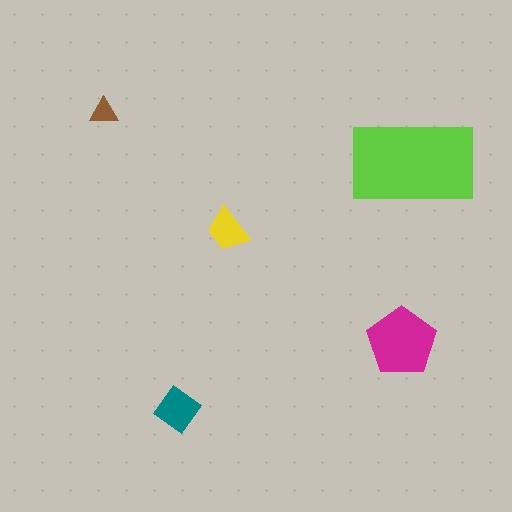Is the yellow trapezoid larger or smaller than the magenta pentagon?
Smaller.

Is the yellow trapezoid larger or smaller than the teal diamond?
Smaller.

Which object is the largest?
The lime rectangle.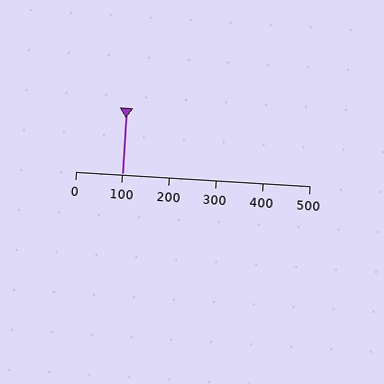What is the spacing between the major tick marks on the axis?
The major ticks are spaced 100 apart.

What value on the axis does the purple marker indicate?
The marker indicates approximately 100.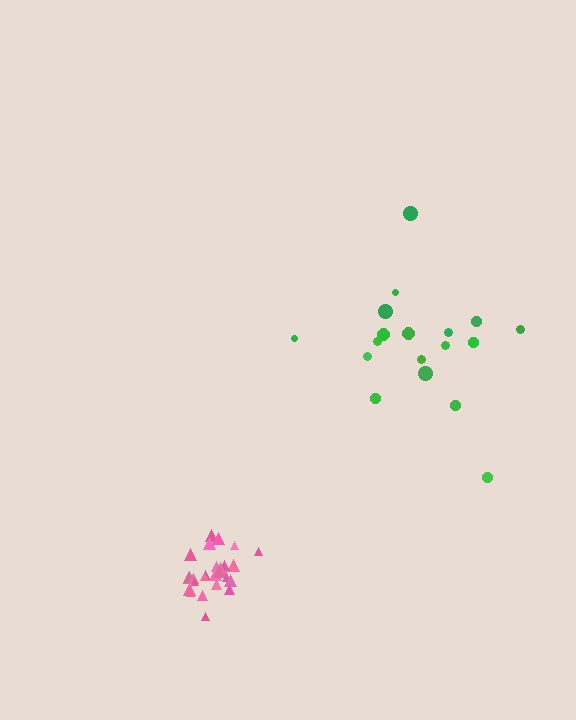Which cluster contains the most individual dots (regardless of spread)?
Pink (27).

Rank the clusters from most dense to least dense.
pink, green.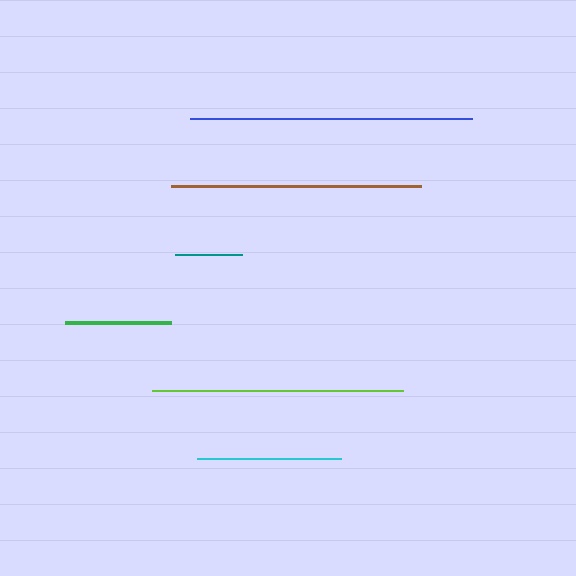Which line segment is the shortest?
The teal line is the shortest at approximately 67 pixels.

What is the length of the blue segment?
The blue segment is approximately 282 pixels long.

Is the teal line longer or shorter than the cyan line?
The cyan line is longer than the teal line.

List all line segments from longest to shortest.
From longest to shortest: blue, lime, brown, cyan, green, teal.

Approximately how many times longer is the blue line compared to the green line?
The blue line is approximately 2.7 times the length of the green line.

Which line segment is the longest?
The blue line is the longest at approximately 282 pixels.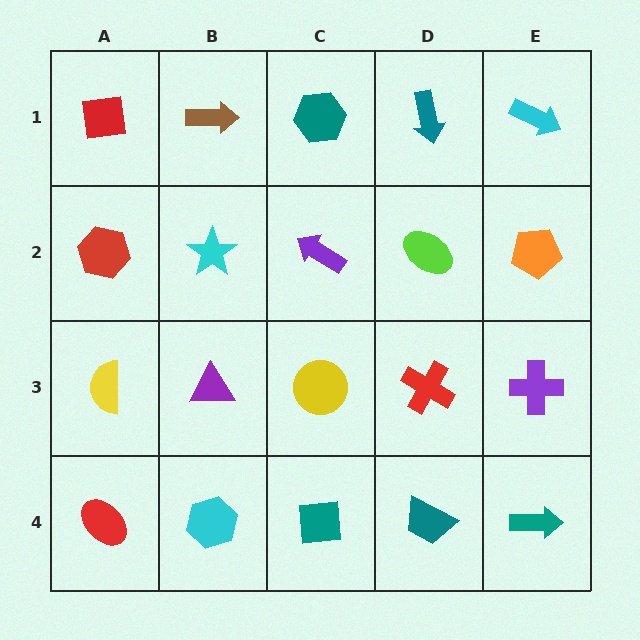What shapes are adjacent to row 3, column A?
A red hexagon (row 2, column A), a red ellipse (row 4, column A), a purple triangle (row 3, column B).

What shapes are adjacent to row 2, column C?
A teal hexagon (row 1, column C), a yellow circle (row 3, column C), a cyan star (row 2, column B), a lime ellipse (row 2, column D).